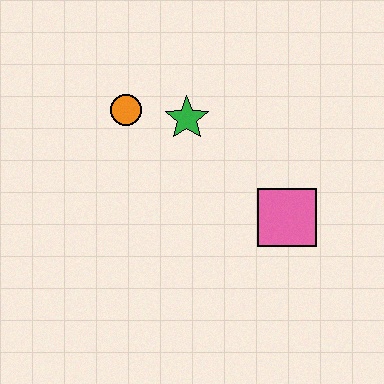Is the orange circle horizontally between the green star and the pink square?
No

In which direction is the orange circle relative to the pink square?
The orange circle is to the left of the pink square.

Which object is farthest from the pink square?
The orange circle is farthest from the pink square.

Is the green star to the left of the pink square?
Yes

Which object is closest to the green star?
The orange circle is closest to the green star.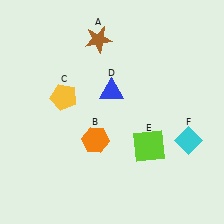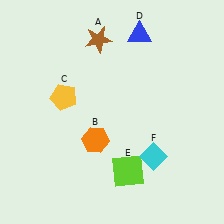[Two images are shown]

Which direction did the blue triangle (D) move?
The blue triangle (D) moved up.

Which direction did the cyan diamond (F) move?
The cyan diamond (F) moved left.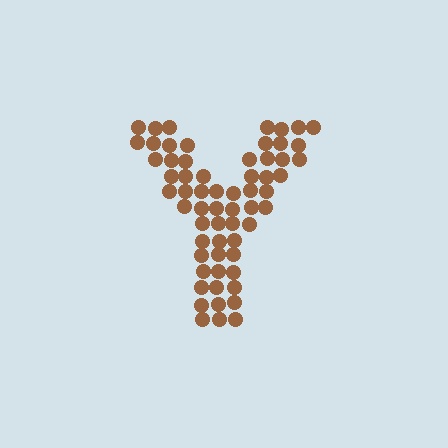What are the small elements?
The small elements are circles.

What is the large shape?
The large shape is the letter Y.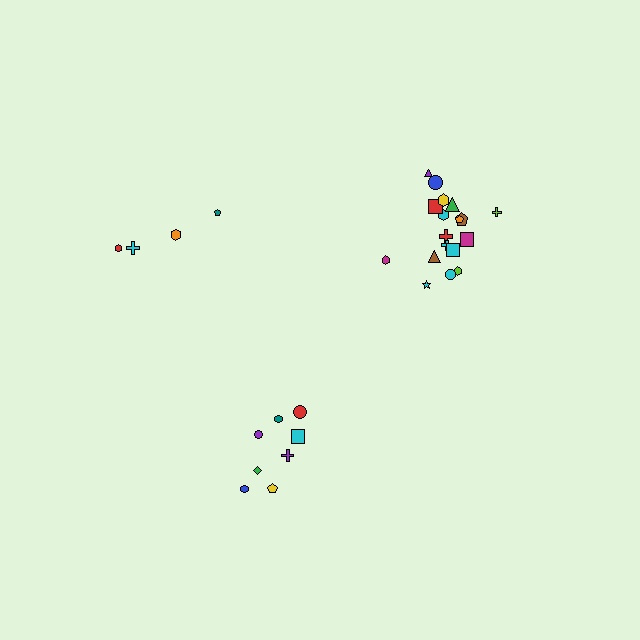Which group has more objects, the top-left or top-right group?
The top-right group.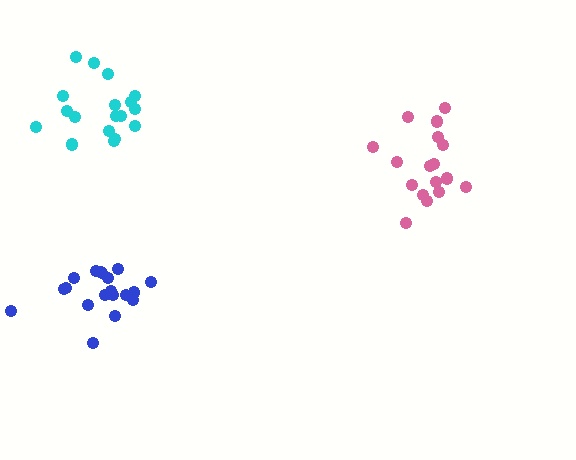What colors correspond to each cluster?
The clusters are colored: pink, blue, cyan.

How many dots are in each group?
Group 1: 17 dots, Group 2: 19 dots, Group 3: 18 dots (54 total).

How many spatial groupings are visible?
There are 3 spatial groupings.